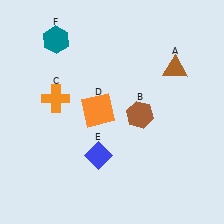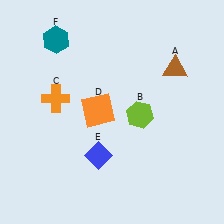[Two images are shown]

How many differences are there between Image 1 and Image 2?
There is 1 difference between the two images.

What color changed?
The hexagon (B) changed from brown in Image 1 to lime in Image 2.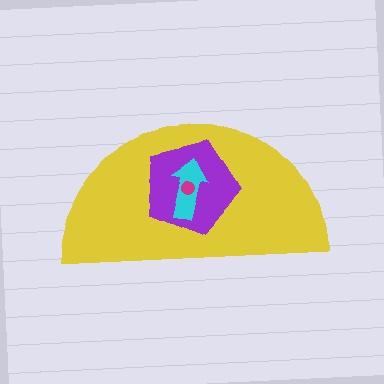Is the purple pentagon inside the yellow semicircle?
Yes.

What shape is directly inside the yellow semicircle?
The purple pentagon.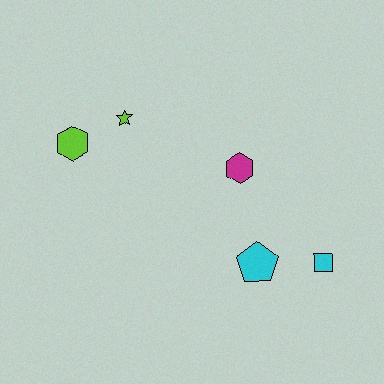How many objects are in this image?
There are 5 objects.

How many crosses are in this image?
There are no crosses.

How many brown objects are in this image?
There are no brown objects.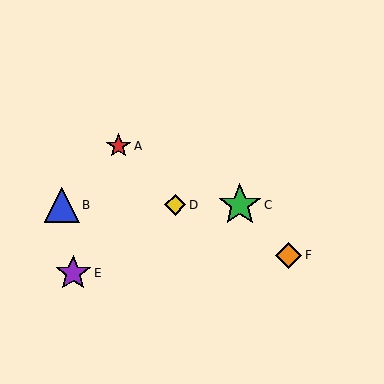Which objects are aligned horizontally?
Objects B, C, D are aligned horizontally.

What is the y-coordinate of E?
Object E is at y≈273.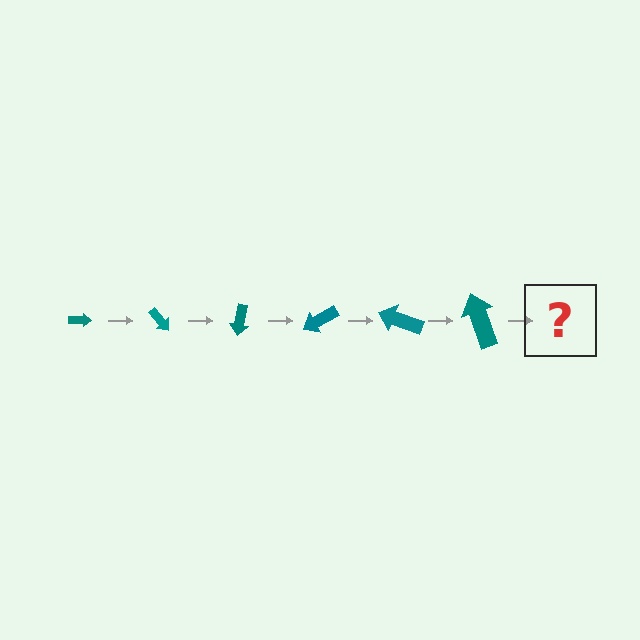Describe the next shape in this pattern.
It should be an arrow, larger than the previous one and rotated 300 degrees from the start.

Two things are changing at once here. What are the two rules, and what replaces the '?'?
The two rules are that the arrow grows larger each step and it rotates 50 degrees each step. The '?' should be an arrow, larger than the previous one and rotated 300 degrees from the start.